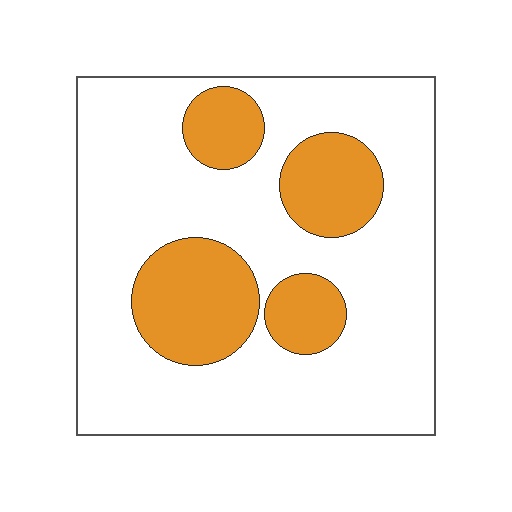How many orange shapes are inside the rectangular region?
4.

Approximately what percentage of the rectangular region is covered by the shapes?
Approximately 25%.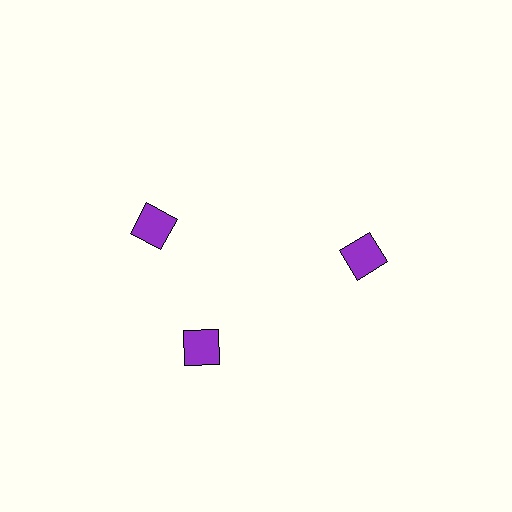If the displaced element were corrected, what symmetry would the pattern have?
It would have 3-fold rotational symmetry — the pattern would map onto itself every 120 degrees.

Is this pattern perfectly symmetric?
No. The 3 purple diamonds are arranged in a ring, but one element near the 11 o'clock position is rotated out of alignment along the ring, breaking the 3-fold rotational symmetry.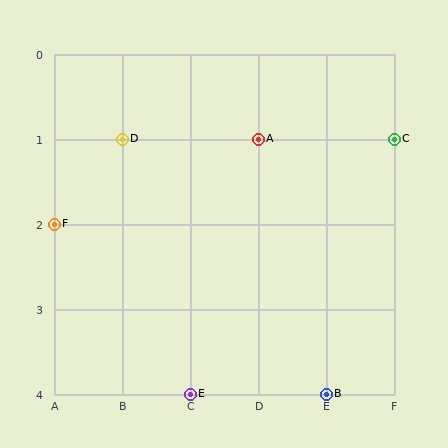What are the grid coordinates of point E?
Point E is at grid coordinates (C, 4).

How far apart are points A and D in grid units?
Points A and D are 2 columns apart.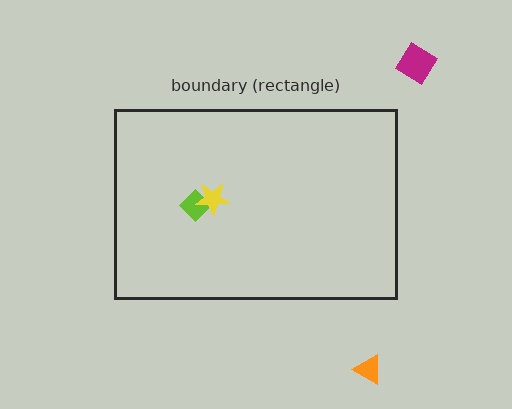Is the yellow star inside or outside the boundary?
Inside.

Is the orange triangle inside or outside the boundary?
Outside.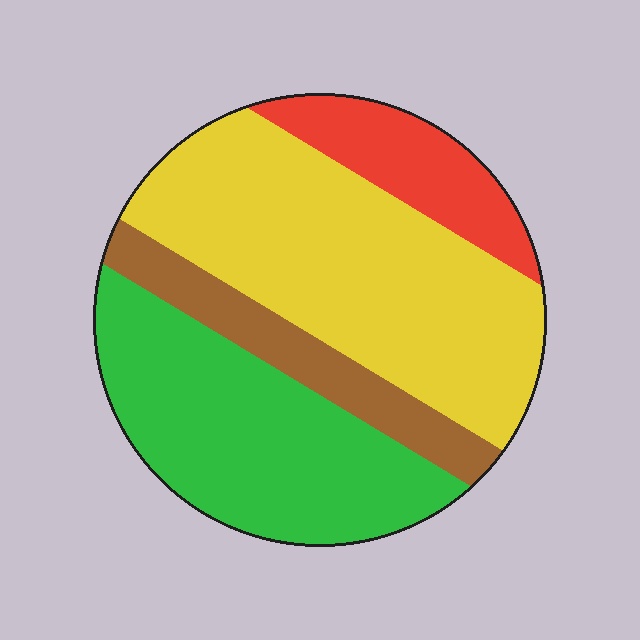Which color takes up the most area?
Yellow, at roughly 40%.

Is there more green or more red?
Green.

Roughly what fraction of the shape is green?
Green takes up about one third (1/3) of the shape.